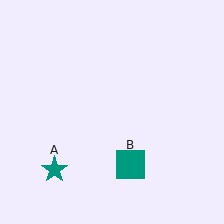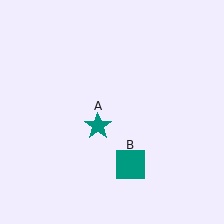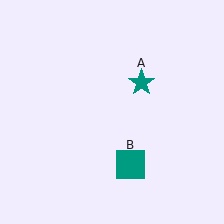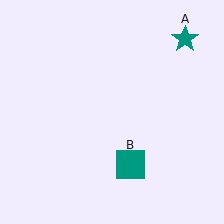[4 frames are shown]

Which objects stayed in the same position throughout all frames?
Teal square (object B) remained stationary.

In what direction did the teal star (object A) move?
The teal star (object A) moved up and to the right.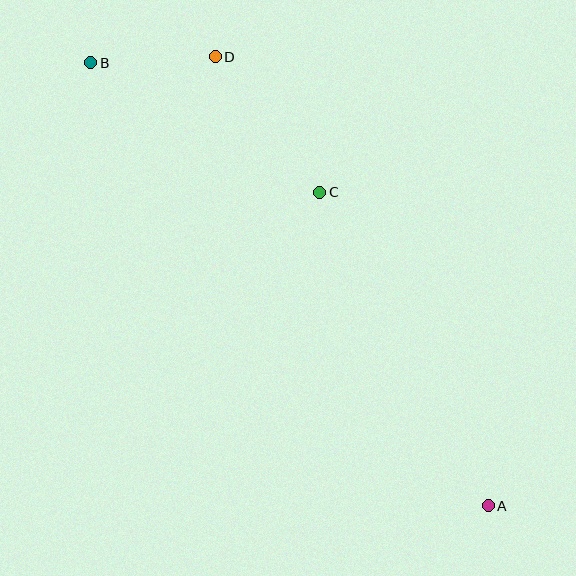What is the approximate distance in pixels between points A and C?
The distance between A and C is approximately 356 pixels.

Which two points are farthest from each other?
Points A and B are farthest from each other.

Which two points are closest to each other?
Points B and D are closest to each other.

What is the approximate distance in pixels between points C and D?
The distance between C and D is approximately 171 pixels.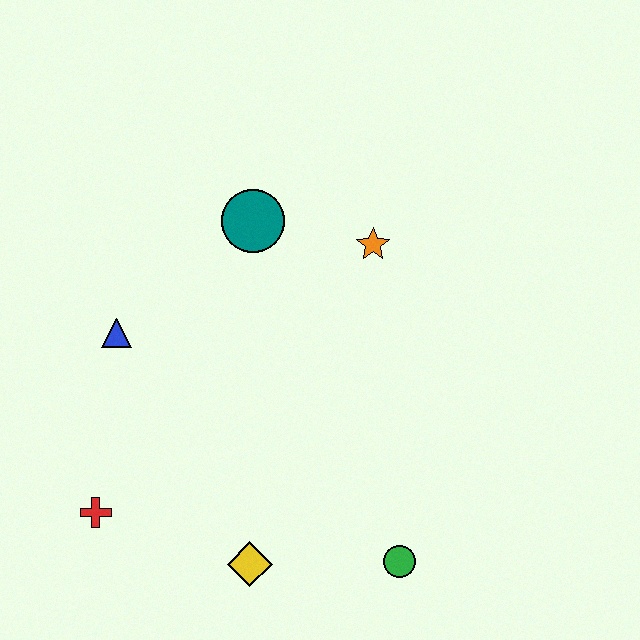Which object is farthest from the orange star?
The red cross is farthest from the orange star.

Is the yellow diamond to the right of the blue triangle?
Yes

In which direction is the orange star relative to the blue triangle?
The orange star is to the right of the blue triangle.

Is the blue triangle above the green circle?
Yes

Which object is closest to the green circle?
The yellow diamond is closest to the green circle.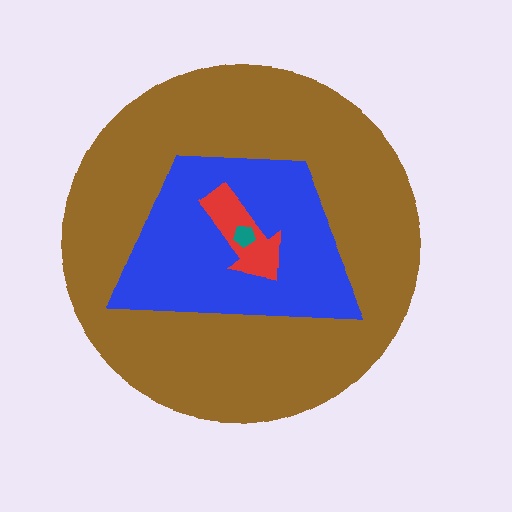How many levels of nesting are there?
4.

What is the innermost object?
The teal pentagon.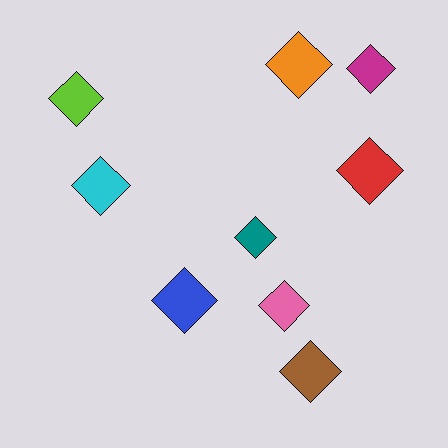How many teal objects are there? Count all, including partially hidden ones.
There is 1 teal object.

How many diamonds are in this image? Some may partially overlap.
There are 9 diamonds.